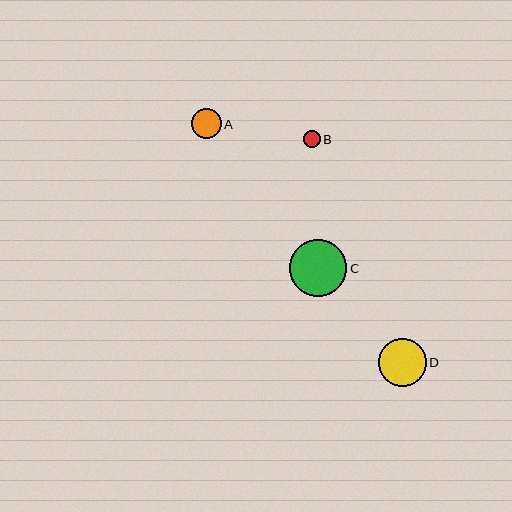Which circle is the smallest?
Circle B is the smallest with a size of approximately 17 pixels.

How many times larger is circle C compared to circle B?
Circle C is approximately 3.4 times the size of circle B.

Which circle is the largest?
Circle C is the largest with a size of approximately 57 pixels.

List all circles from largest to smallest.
From largest to smallest: C, D, A, B.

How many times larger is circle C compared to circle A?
Circle C is approximately 1.9 times the size of circle A.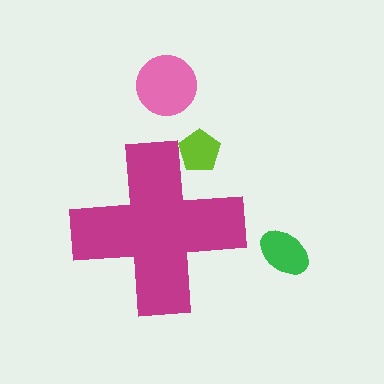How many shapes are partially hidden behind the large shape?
1 shape is partially hidden.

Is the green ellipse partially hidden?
No, the green ellipse is fully visible.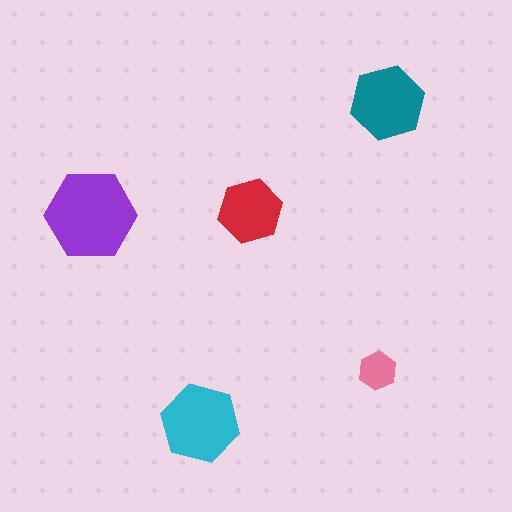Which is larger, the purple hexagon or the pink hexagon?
The purple one.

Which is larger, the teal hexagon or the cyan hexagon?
The cyan one.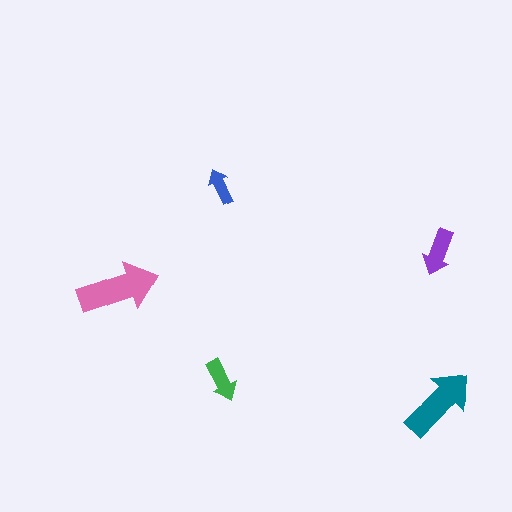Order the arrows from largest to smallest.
the pink one, the teal one, the purple one, the green one, the blue one.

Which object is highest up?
The blue arrow is topmost.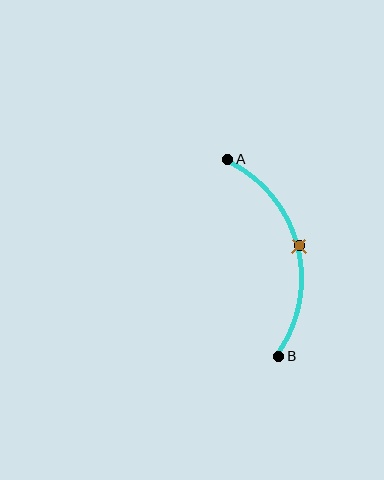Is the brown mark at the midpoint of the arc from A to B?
Yes. The brown mark lies on the arc at equal arc-length from both A and B — it is the arc midpoint.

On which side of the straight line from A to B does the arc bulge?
The arc bulges to the right of the straight line connecting A and B.